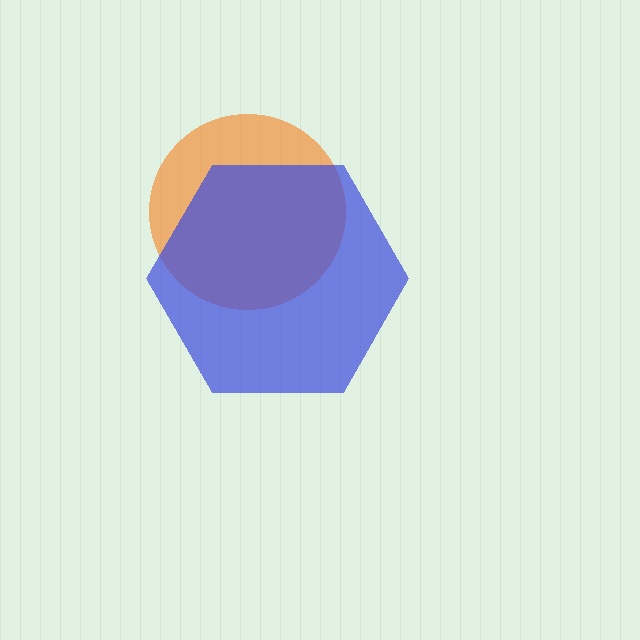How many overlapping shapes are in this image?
There are 2 overlapping shapes in the image.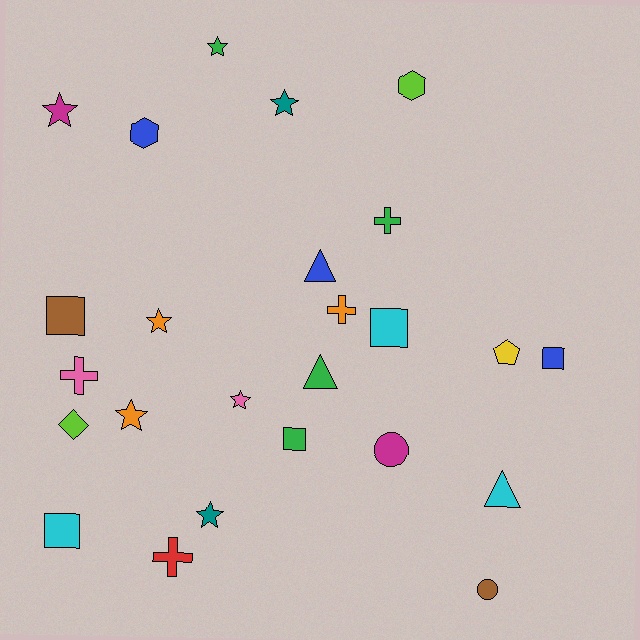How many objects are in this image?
There are 25 objects.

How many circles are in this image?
There are 2 circles.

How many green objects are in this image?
There are 4 green objects.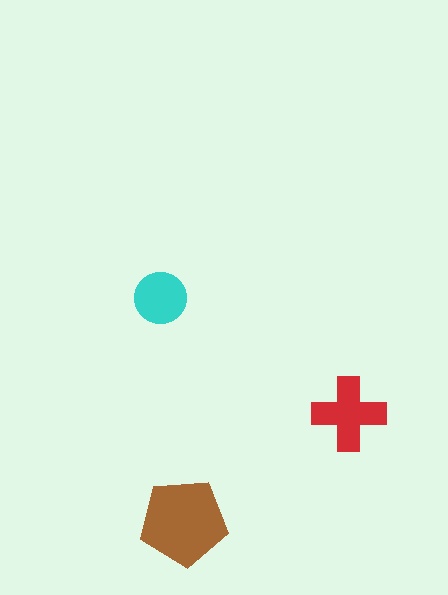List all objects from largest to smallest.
The brown pentagon, the red cross, the cyan circle.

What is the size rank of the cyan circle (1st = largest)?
3rd.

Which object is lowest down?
The brown pentagon is bottommost.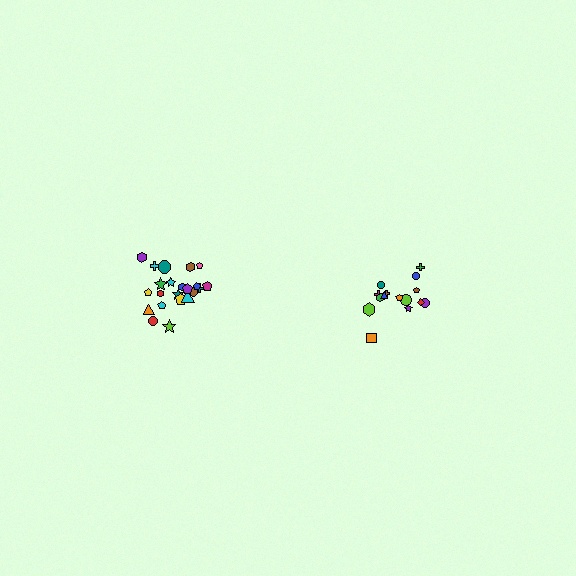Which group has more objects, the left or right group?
The left group.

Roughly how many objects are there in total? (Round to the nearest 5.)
Roughly 35 objects in total.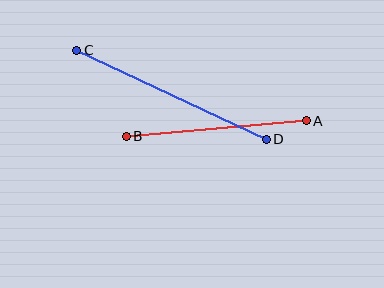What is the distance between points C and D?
The distance is approximately 209 pixels.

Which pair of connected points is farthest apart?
Points C and D are farthest apart.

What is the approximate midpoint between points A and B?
The midpoint is at approximately (216, 128) pixels.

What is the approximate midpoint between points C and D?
The midpoint is at approximately (172, 95) pixels.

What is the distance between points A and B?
The distance is approximately 181 pixels.